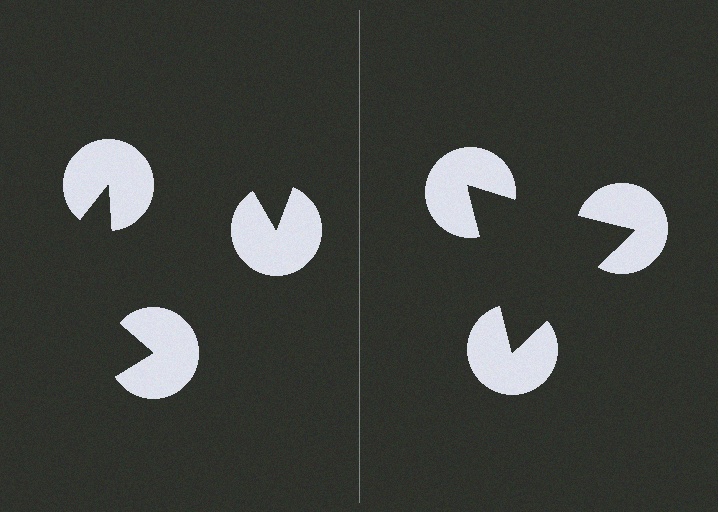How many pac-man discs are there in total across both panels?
6 — 3 on each side.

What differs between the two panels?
The pac-man discs are positioned identically on both sides; only the wedge orientations differ. On the right they align to a triangle; on the left they are misaligned.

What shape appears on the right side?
An illusory triangle.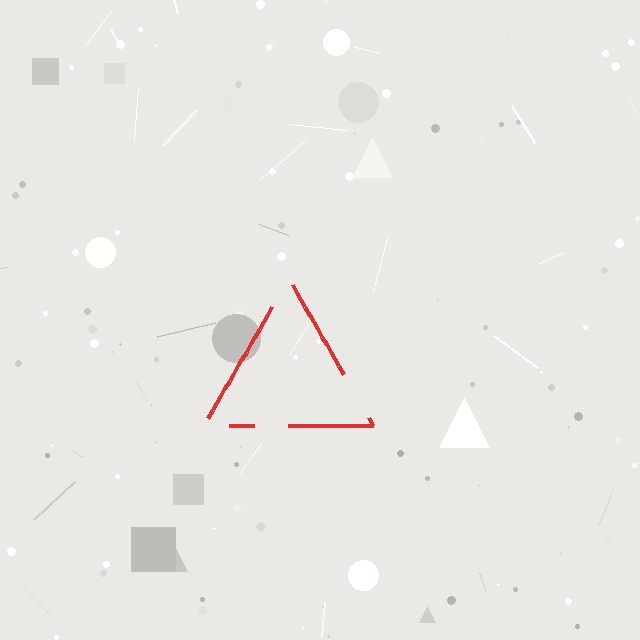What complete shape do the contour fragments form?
The contour fragments form a triangle.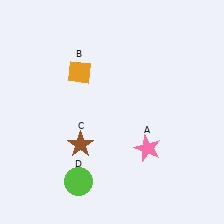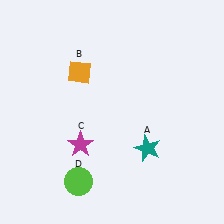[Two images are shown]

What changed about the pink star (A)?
In Image 1, A is pink. In Image 2, it changed to teal.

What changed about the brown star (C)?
In Image 1, C is brown. In Image 2, it changed to magenta.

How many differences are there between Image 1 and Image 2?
There are 2 differences between the two images.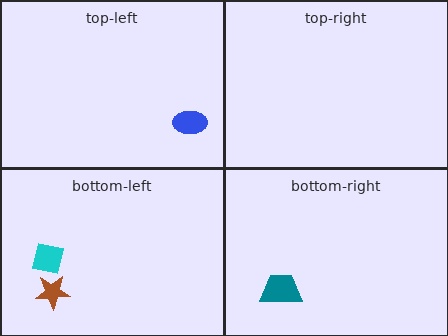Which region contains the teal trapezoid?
The bottom-right region.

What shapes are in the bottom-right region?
The teal trapezoid.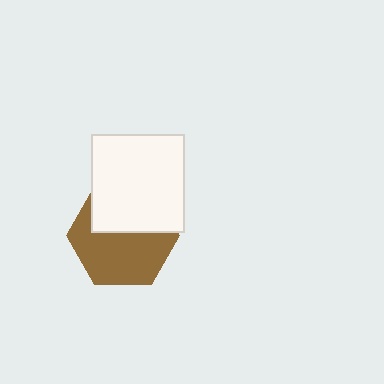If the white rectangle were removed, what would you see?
You would see the complete brown hexagon.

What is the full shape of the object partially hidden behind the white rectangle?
The partially hidden object is a brown hexagon.